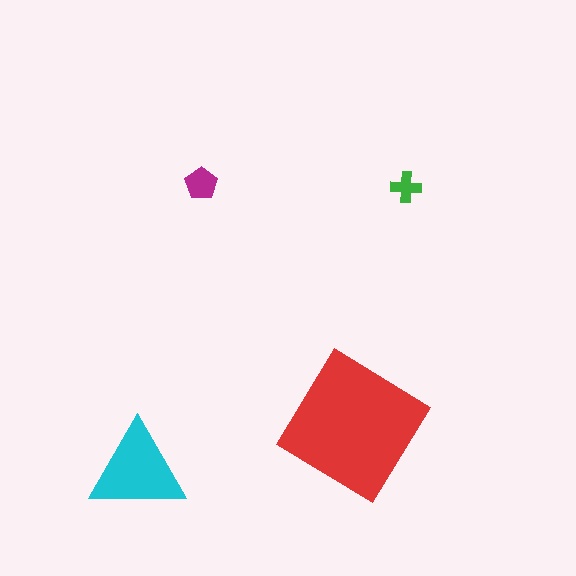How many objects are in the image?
There are 4 objects in the image.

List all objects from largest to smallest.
The red diamond, the cyan triangle, the magenta pentagon, the green cross.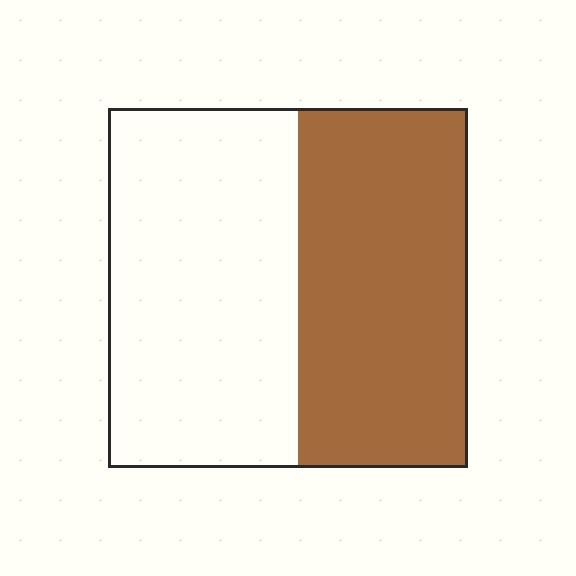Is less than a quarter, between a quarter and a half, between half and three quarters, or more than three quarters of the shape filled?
Between a quarter and a half.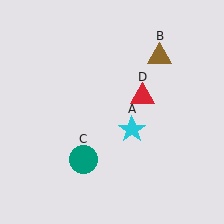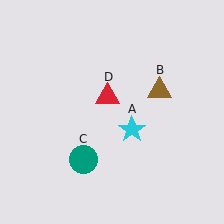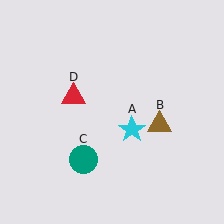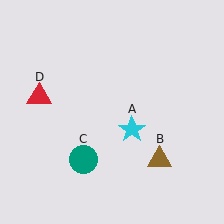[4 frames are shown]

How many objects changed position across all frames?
2 objects changed position: brown triangle (object B), red triangle (object D).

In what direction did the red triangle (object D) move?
The red triangle (object D) moved left.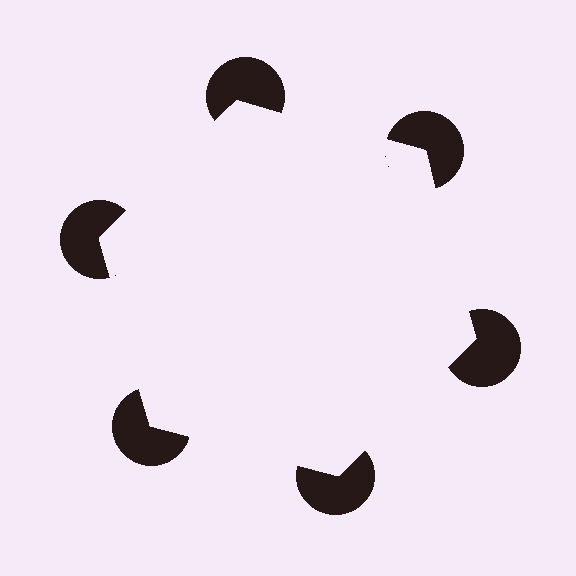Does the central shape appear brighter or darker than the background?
It typically appears slightly brighter than the background, even though no actual brightness change is drawn.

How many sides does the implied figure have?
6 sides.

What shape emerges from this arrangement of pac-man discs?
An illusory hexagon — its edges are inferred from the aligned wedge cuts in the pac-man discs, not physically drawn.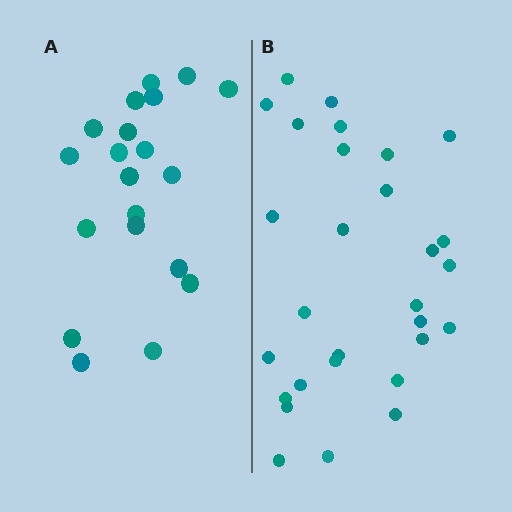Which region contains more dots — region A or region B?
Region B (the right region) has more dots.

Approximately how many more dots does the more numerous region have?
Region B has roughly 8 or so more dots than region A.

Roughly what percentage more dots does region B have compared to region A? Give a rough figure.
About 45% more.